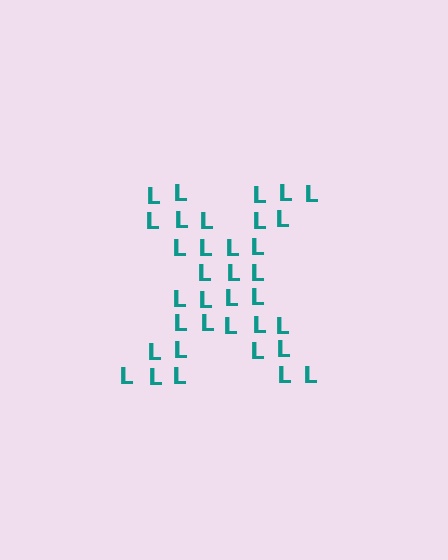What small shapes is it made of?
It is made of small letter L's.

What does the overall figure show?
The overall figure shows the letter X.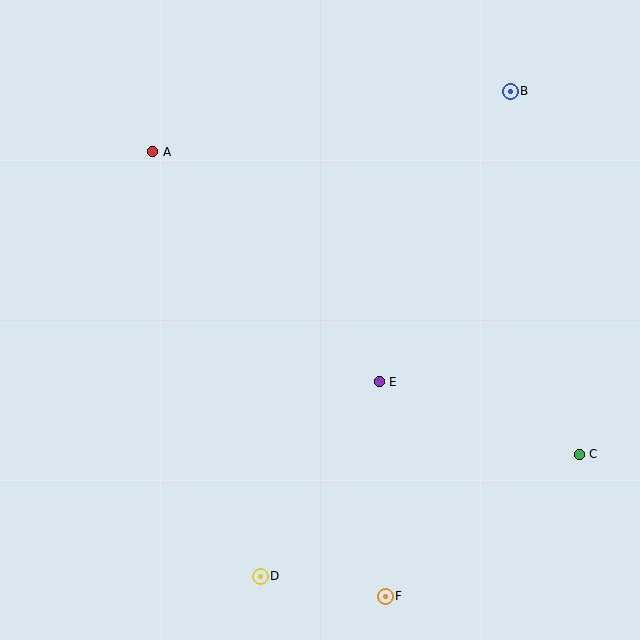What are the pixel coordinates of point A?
Point A is at (153, 152).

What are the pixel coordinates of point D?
Point D is at (260, 576).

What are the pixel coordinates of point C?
Point C is at (579, 454).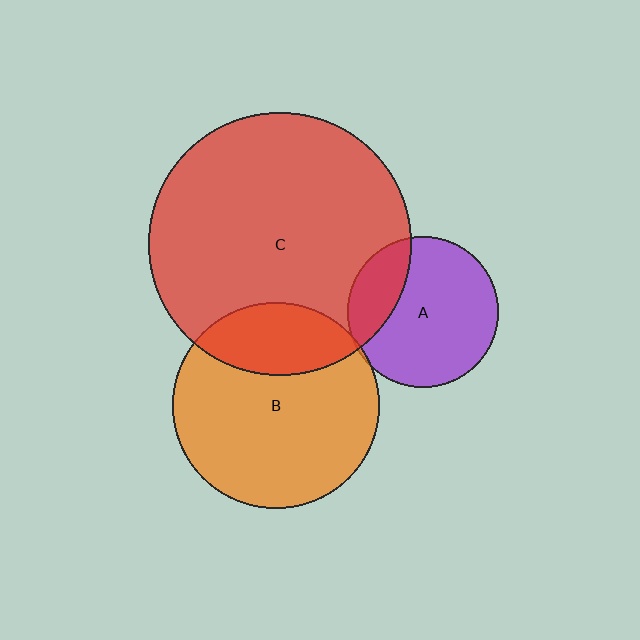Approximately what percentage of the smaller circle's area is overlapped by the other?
Approximately 25%.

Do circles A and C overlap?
Yes.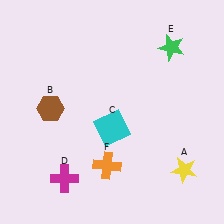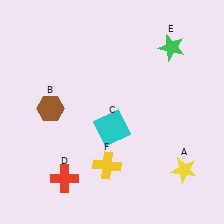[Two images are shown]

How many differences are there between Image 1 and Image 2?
There are 2 differences between the two images.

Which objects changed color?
D changed from magenta to red. F changed from orange to yellow.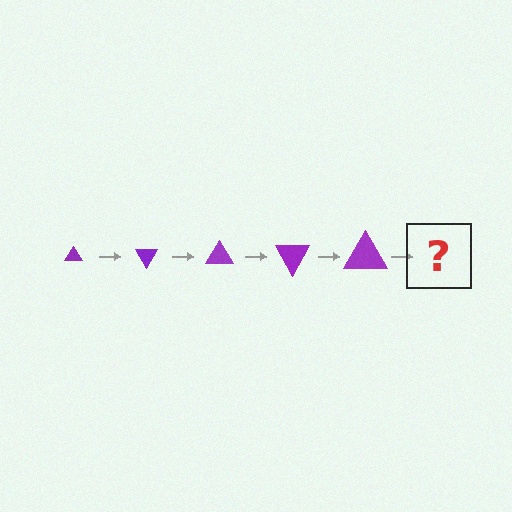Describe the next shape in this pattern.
It should be a triangle, larger than the previous one and rotated 300 degrees from the start.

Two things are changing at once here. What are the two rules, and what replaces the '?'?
The two rules are that the triangle grows larger each step and it rotates 60 degrees each step. The '?' should be a triangle, larger than the previous one and rotated 300 degrees from the start.